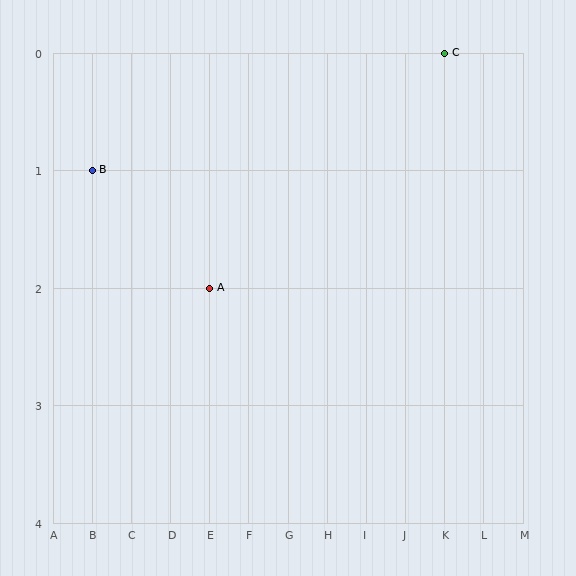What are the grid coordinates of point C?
Point C is at grid coordinates (K, 0).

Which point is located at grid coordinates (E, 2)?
Point A is at (E, 2).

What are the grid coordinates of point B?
Point B is at grid coordinates (B, 1).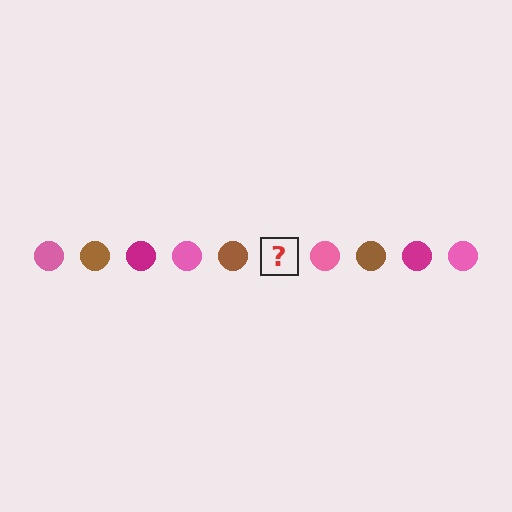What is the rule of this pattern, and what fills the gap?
The rule is that the pattern cycles through pink, brown, magenta circles. The gap should be filled with a magenta circle.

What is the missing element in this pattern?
The missing element is a magenta circle.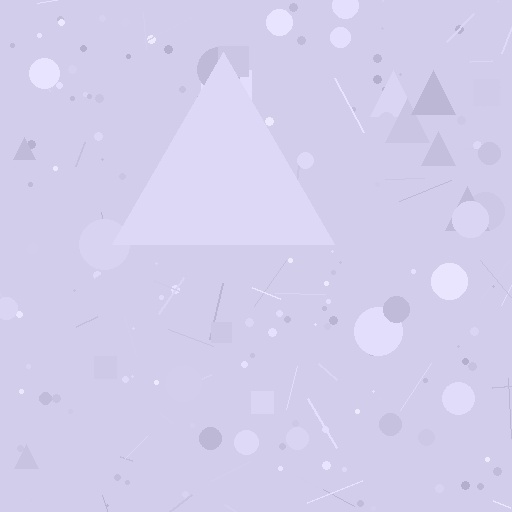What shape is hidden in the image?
A triangle is hidden in the image.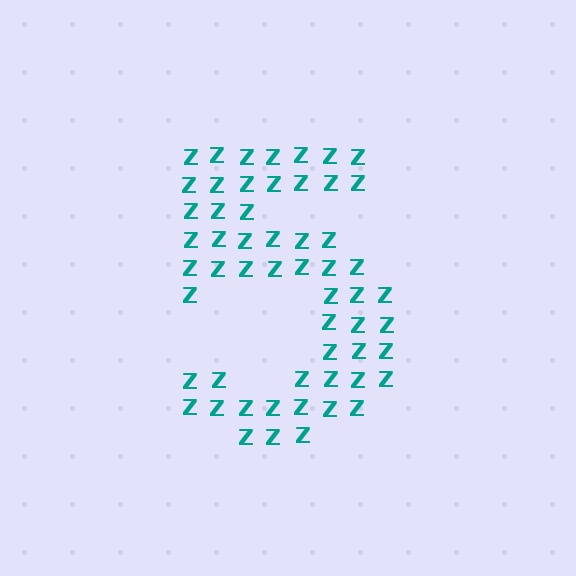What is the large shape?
The large shape is the digit 5.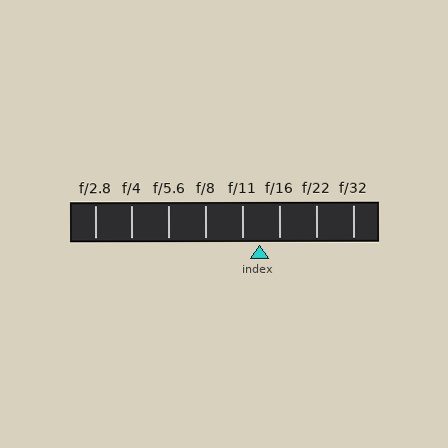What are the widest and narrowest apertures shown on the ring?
The widest aperture shown is f/2.8 and the narrowest is f/32.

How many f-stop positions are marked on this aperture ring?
There are 8 f-stop positions marked.